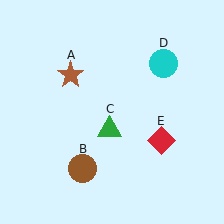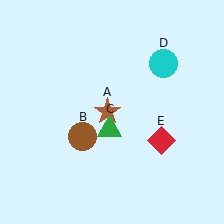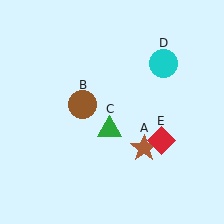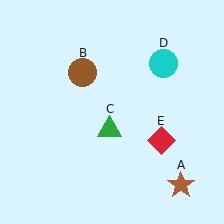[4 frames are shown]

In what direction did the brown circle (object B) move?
The brown circle (object B) moved up.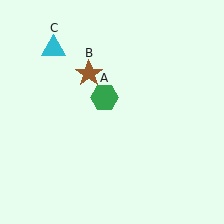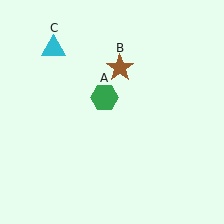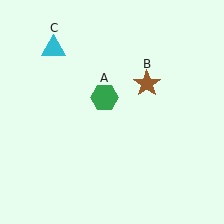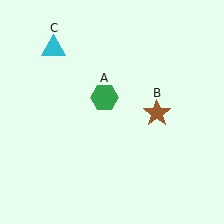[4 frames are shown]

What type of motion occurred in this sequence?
The brown star (object B) rotated clockwise around the center of the scene.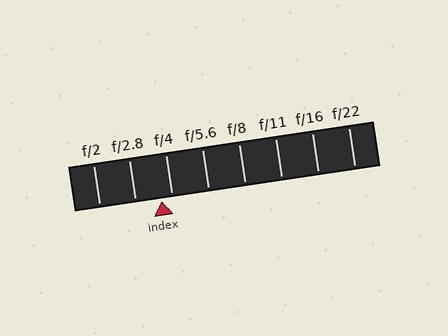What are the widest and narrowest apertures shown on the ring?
The widest aperture shown is f/2 and the narrowest is f/22.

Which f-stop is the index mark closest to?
The index mark is closest to f/4.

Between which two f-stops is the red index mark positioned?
The index mark is between f/2.8 and f/4.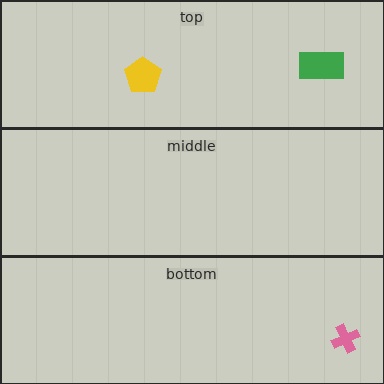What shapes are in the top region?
The green rectangle, the yellow pentagon.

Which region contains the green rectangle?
The top region.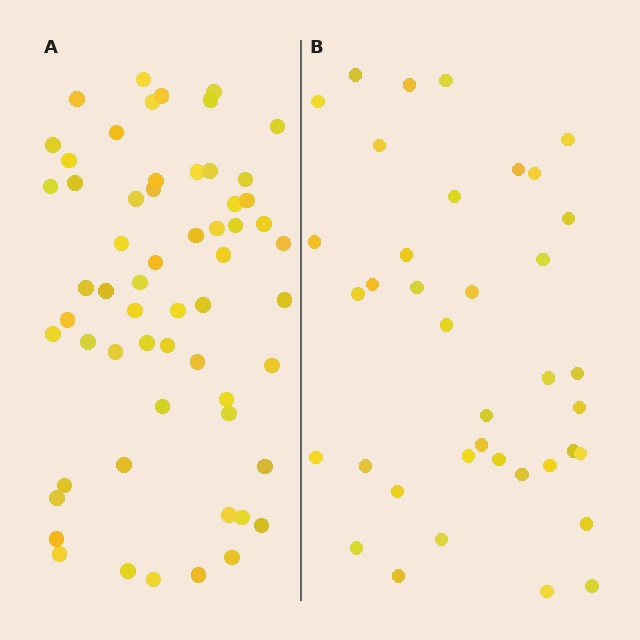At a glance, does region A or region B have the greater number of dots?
Region A (the left region) has more dots.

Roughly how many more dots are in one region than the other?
Region A has approximately 20 more dots than region B.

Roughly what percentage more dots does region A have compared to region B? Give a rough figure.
About 55% more.